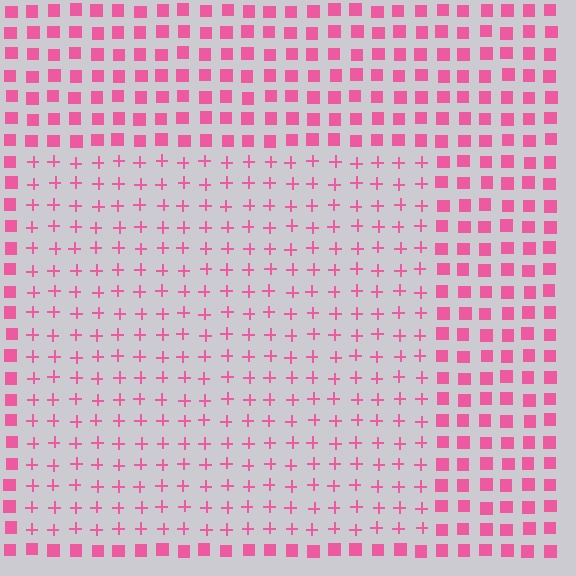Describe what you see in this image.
The image is filled with small pink elements arranged in a uniform grid. A rectangle-shaped region contains plus signs, while the surrounding area contains squares. The boundary is defined purely by the change in element shape.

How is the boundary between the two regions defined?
The boundary is defined by a change in element shape: plus signs inside vs. squares outside. All elements share the same color and spacing.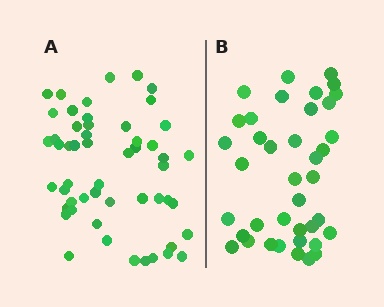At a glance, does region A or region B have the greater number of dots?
Region A (the left region) has more dots.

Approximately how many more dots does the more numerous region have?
Region A has approximately 15 more dots than region B.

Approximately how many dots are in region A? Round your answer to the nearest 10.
About 50 dots. (The exact count is 53, which rounds to 50.)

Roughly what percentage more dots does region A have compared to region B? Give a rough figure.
About 35% more.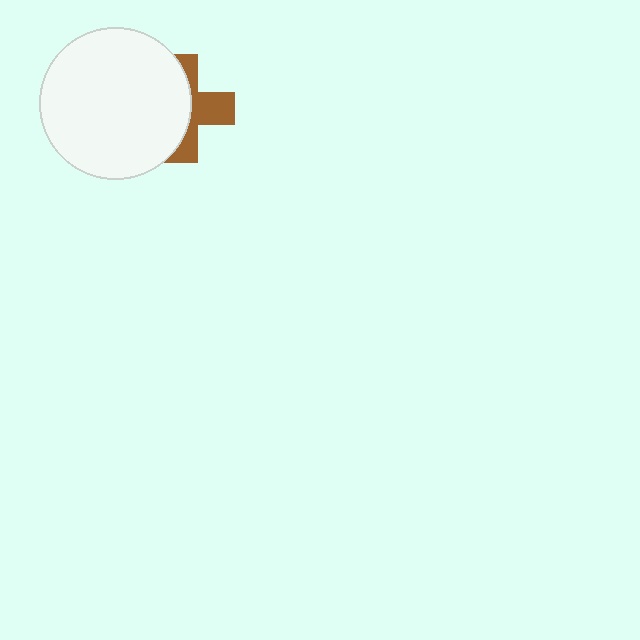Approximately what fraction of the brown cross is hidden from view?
Roughly 56% of the brown cross is hidden behind the white circle.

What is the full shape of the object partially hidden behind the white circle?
The partially hidden object is a brown cross.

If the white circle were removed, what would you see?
You would see the complete brown cross.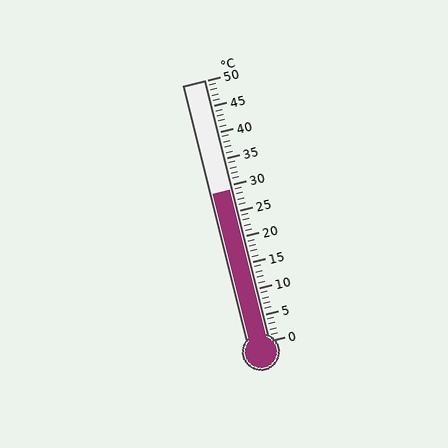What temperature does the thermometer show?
The thermometer shows approximately 29°C.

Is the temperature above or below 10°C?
The temperature is above 10°C.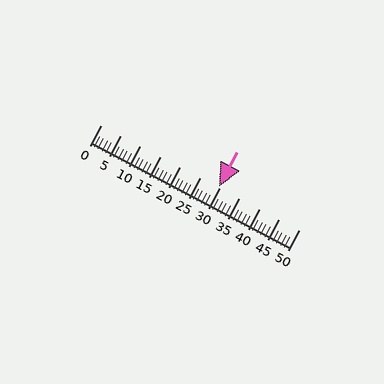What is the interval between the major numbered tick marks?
The major tick marks are spaced 5 units apart.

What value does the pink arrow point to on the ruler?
The pink arrow points to approximately 30.